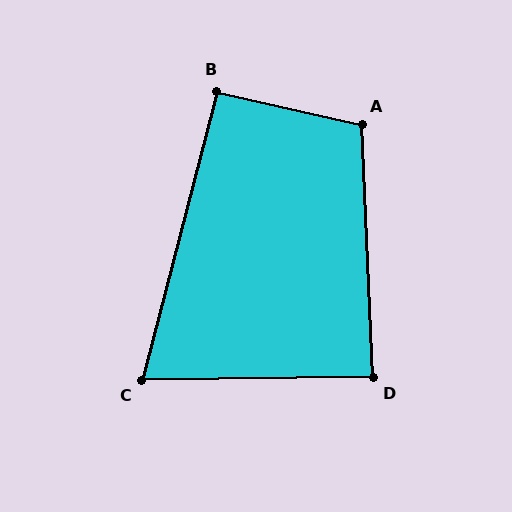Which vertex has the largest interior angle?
A, at approximately 105 degrees.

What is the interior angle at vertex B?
Approximately 92 degrees (approximately right).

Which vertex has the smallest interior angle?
C, at approximately 75 degrees.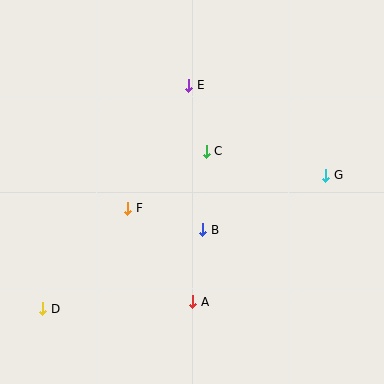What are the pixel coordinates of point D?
Point D is at (43, 309).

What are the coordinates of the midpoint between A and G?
The midpoint between A and G is at (259, 238).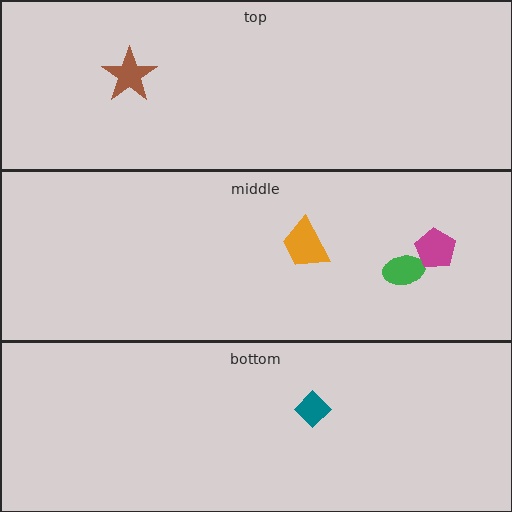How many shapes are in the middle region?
3.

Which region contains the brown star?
The top region.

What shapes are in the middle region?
The green ellipse, the orange trapezoid, the magenta pentagon.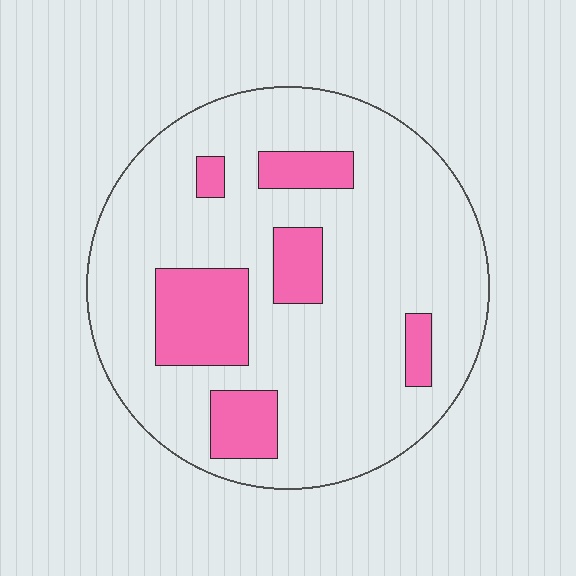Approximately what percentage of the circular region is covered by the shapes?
Approximately 20%.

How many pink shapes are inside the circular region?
6.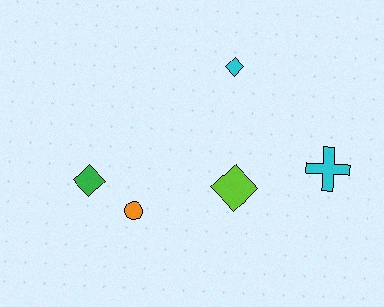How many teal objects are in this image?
There are no teal objects.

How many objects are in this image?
There are 5 objects.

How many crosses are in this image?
There is 1 cross.